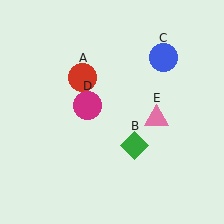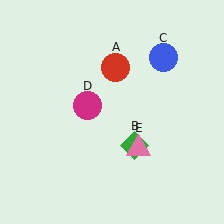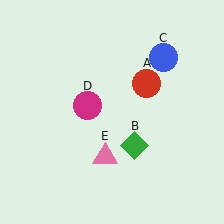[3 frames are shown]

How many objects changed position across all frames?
2 objects changed position: red circle (object A), pink triangle (object E).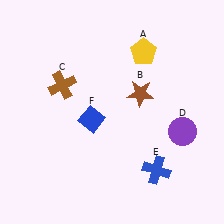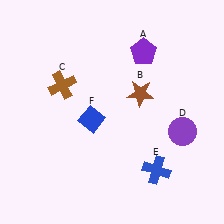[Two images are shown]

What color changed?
The pentagon (A) changed from yellow in Image 1 to purple in Image 2.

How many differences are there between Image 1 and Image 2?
There is 1 difference between the two images.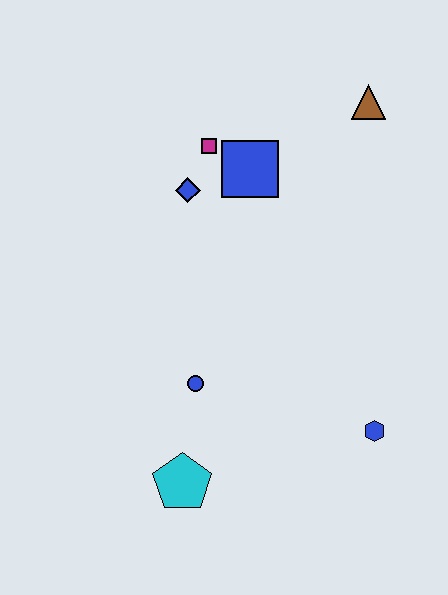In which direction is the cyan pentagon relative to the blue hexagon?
The cyan pentagon is to the left of the blue hexagon.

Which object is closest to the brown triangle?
The blue square is closest to the brown triangle.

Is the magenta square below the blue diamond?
No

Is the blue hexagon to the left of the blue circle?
No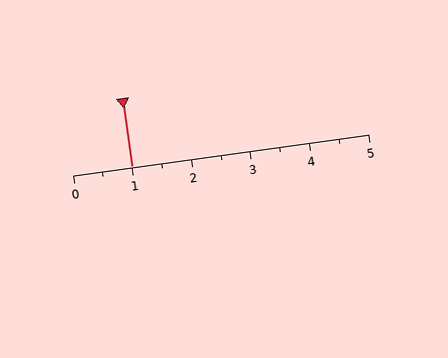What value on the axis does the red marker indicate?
The marker indicates approximately 1.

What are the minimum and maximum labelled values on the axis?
The axis runs from 0 to 5.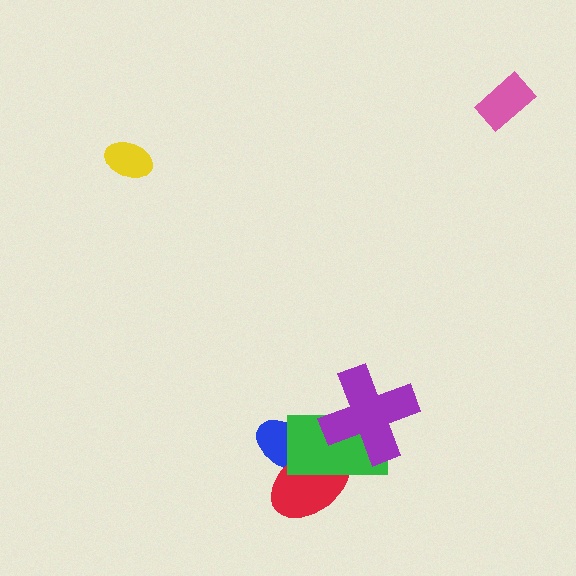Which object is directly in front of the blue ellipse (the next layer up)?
The red ellipse is directly in front of the blue ellipse.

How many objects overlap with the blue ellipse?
2 objects overlap with the blue ellipse.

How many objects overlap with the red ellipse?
2 objects overlap with the red ellipse.